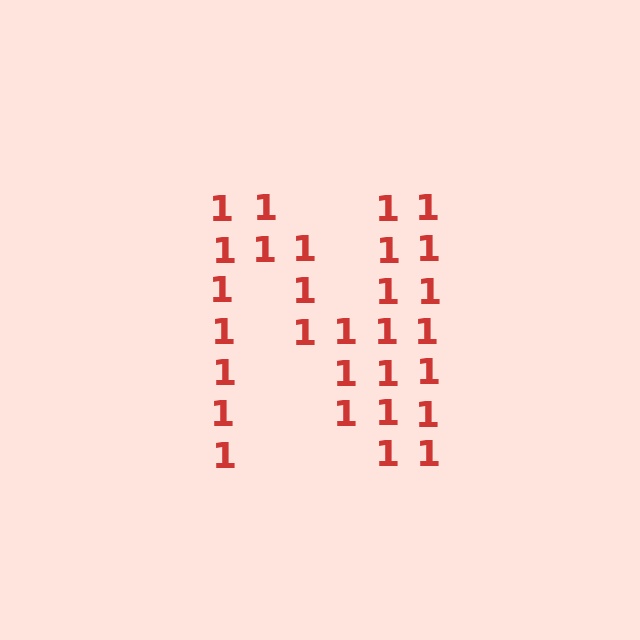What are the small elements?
The small elements are digit 1's.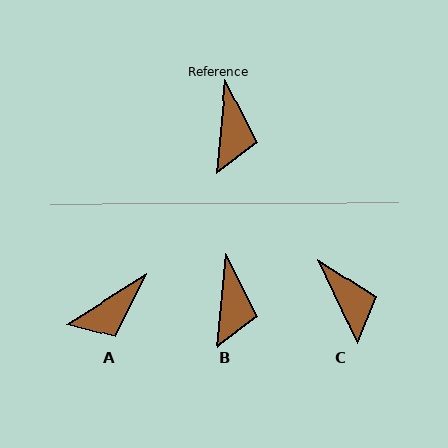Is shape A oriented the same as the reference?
No, it is off by about 53 degrees.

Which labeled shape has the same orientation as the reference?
B.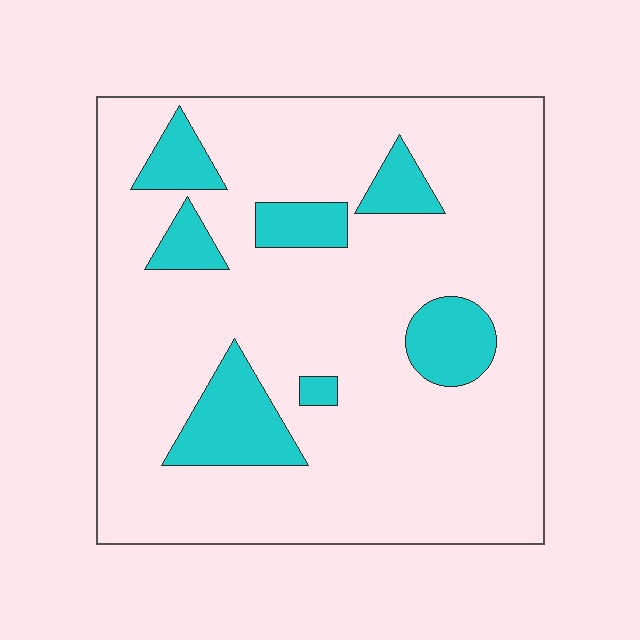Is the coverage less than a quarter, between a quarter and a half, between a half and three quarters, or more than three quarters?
Less than a quarter.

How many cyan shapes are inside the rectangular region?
7.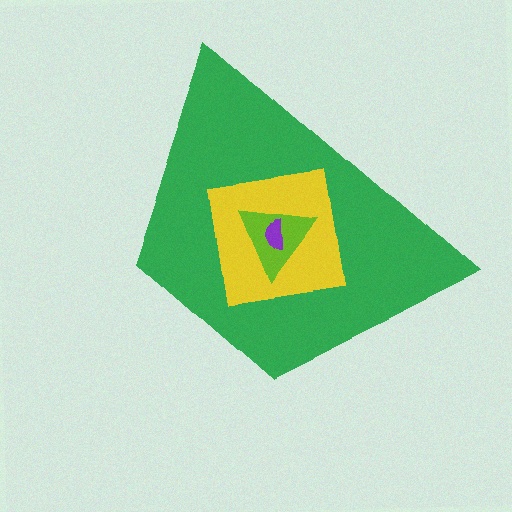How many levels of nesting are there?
4.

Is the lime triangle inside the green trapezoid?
Yes.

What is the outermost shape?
The green trapezoid.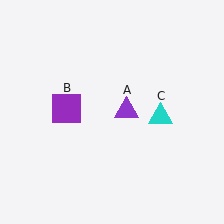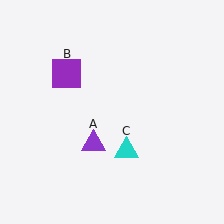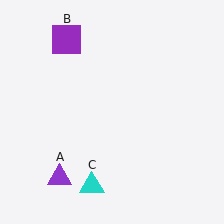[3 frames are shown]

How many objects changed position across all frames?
3 objects changed position: purple triangle (object A), purple square (object B), cyan triangle (object C).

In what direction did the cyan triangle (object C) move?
The cyan triangle (object C) moved down and to the left.